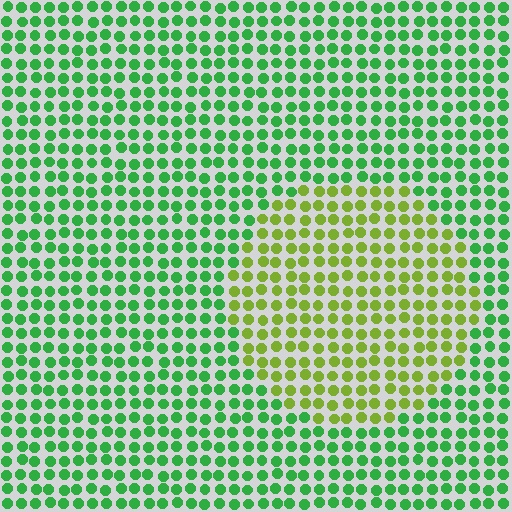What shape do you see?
I see a circle.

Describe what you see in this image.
The image is filled with small green elements in a uniform arrangement. A circle-shaped region is visible where the elements are tinted to a slightly different hue, forming a subtle color boundary.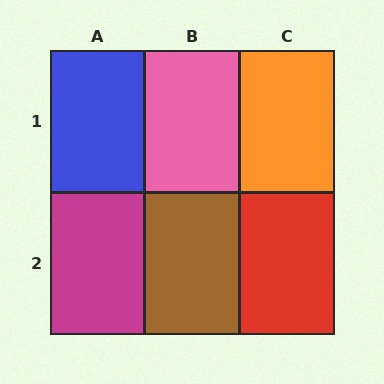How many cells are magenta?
1 cell is magenta.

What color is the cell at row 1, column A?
Blue.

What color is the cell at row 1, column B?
Pink.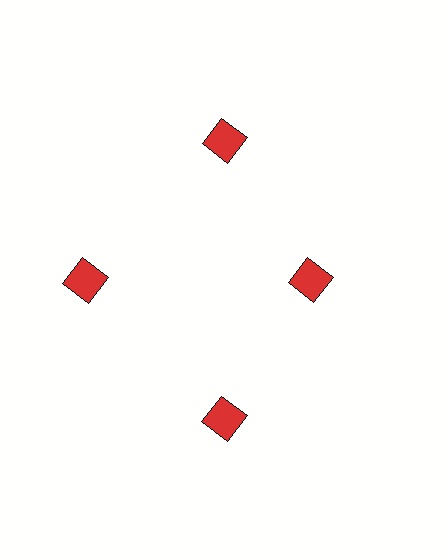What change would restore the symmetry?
The symmetry would be restored by moving it outward, back onto the ring so that all 4 squares sit at equal angles and equal distance from the center.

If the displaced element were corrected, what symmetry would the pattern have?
It would have 4-fold rotational symmetry — the pattern would map onto itself every 90 degrees.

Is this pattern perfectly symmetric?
No. The 4 red squares are arranged in a ring, but one element near the 3 o'clock position is pulled inward toward the center, breaking the 4-fold rotational symmetry.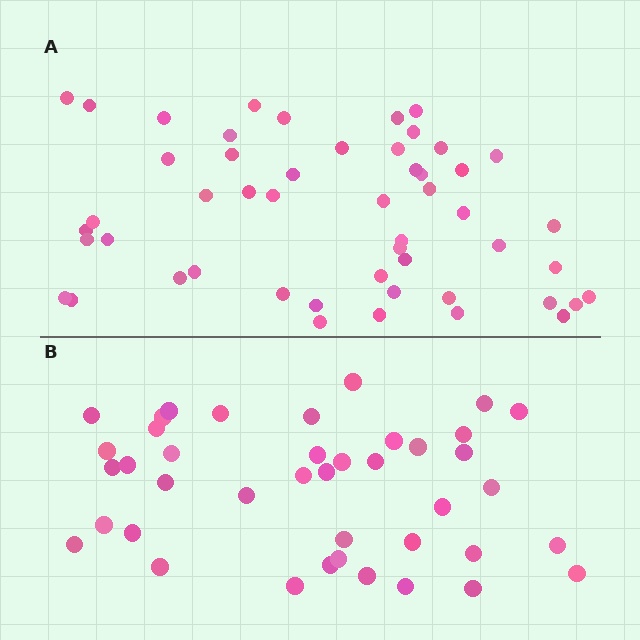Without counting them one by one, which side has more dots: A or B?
Region A (the top region) has more dots.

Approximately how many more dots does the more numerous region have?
Region A has roughly 10 or so more dots than region B.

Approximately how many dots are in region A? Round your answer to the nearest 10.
About 50 dots. (The exact count is 51, which rounds to 50.)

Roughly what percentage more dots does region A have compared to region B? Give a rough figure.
About 25% more.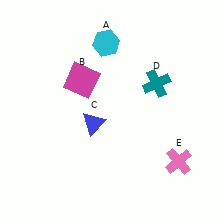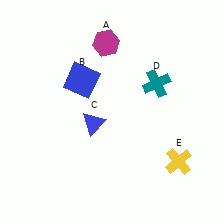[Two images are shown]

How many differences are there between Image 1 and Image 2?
There are 3 differences between the two images.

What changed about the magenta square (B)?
In Image 1, B is magenta. In Image 2, it changed to blue.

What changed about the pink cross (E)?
In Image 1, E is pink. In Image 2, it changed to yellow.